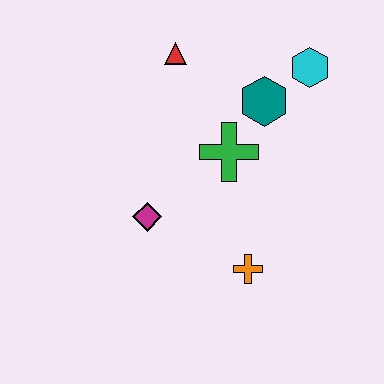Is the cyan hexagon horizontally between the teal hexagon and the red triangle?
No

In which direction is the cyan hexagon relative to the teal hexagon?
The cyan hexagon is to the right of the teal hexagon.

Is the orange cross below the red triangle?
Yes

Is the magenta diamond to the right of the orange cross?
No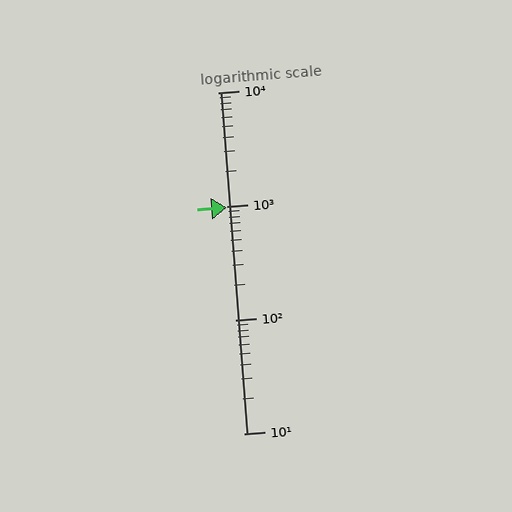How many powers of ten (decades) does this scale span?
The scale spans 3 decades, from 10 to 10000.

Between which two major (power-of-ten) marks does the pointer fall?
The pointer is between 100 and 1000.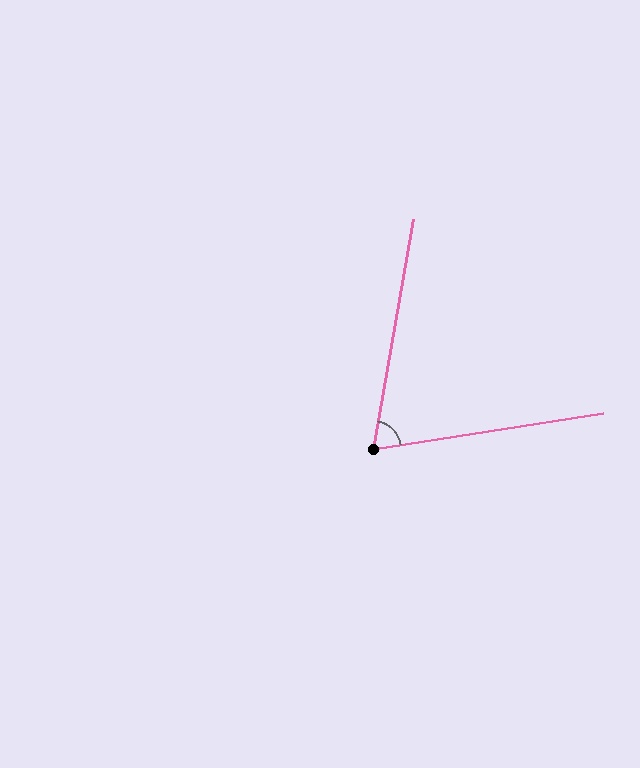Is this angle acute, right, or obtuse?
It is acute.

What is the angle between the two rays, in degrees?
Approximately 71 degrees.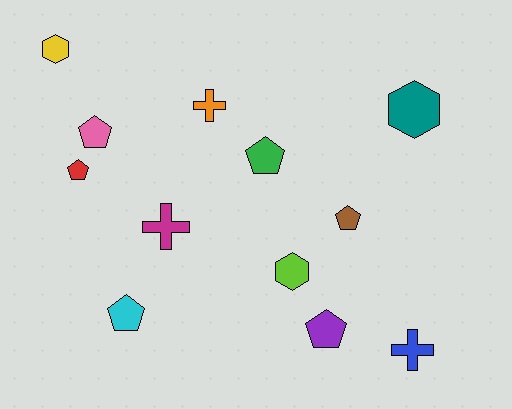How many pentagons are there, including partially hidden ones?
There are 6 pentagons.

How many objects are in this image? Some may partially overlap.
There are 12 objects.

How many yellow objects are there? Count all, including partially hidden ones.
There is 1 yellow object.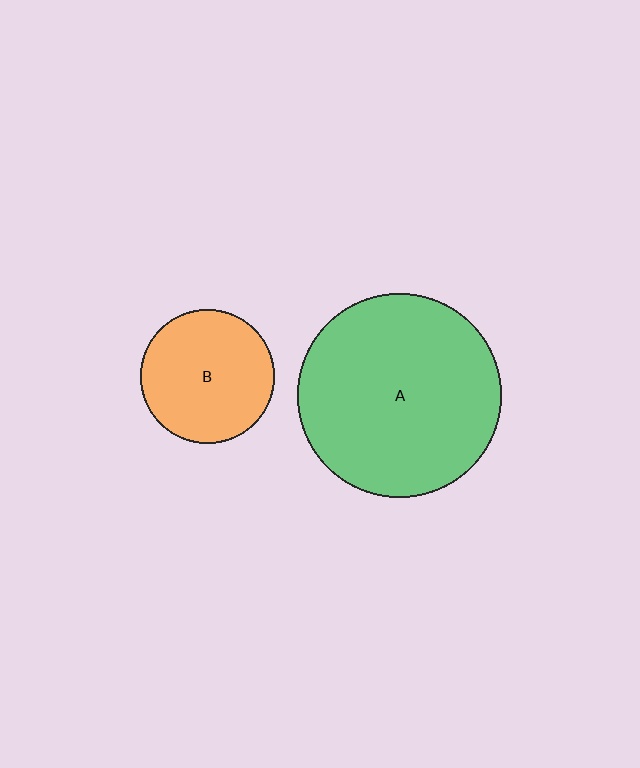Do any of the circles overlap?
No, none of the circles overlap.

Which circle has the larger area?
Circle A (green).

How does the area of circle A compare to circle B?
Approximately 2.3 times.